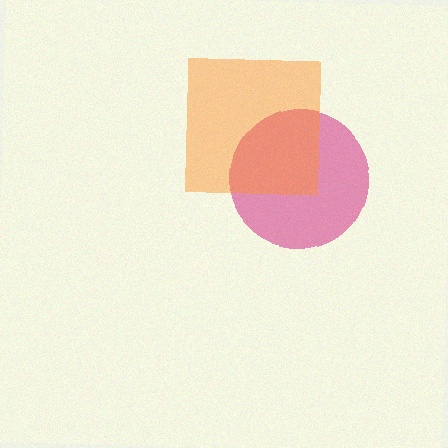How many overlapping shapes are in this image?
There are 2 overlapping shapes in the image.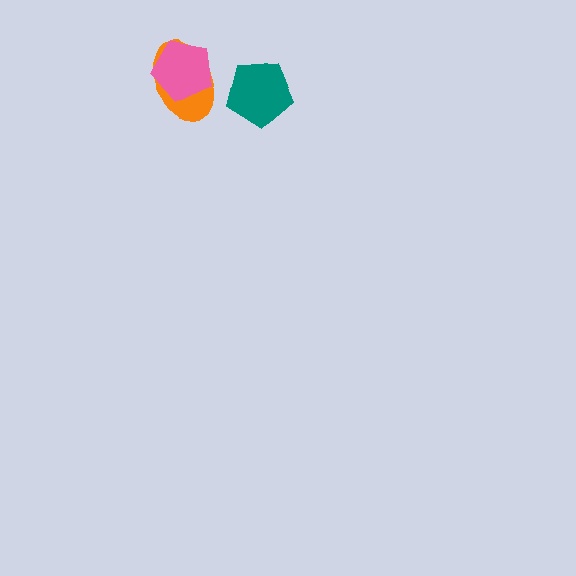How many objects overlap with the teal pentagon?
0 objects overlap with the teal pentagon.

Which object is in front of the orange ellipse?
The pink pentagon is in front of the orange ellipse.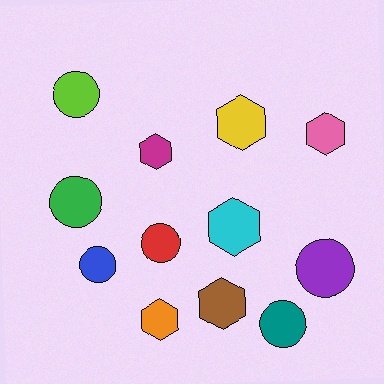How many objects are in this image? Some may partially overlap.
There are 12 objects.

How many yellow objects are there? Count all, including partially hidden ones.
There is 1 yellow object.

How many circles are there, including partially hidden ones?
There are 6 circles.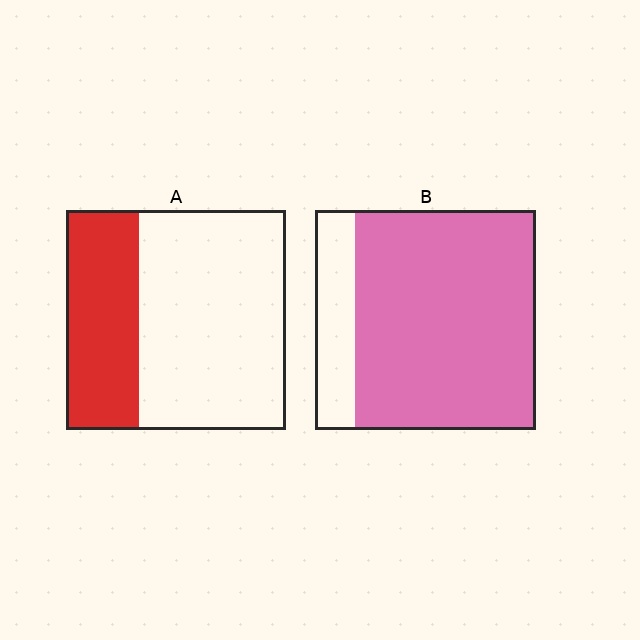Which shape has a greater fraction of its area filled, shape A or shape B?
Shape B.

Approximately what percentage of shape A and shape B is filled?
A is approximately 35% and B is approximately 80%.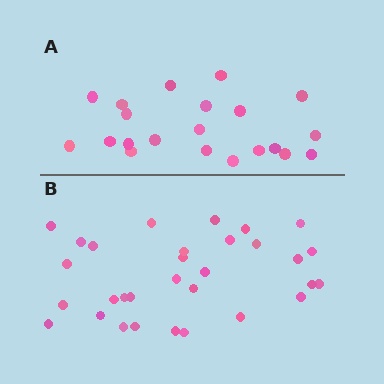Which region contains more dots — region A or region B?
Region B (the bottom region) has more dots.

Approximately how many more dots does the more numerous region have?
Region B has roughly 10 or so more dots than region A.